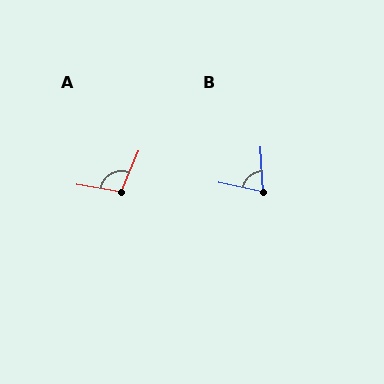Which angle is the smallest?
B, at approximately 74 degrees.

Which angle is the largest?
A, at approximately 103 degrees.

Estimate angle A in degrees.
Approximately 103 degrees.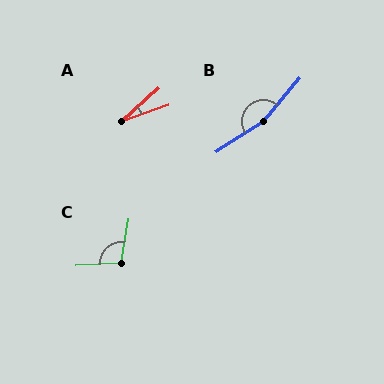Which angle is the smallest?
A, at approximately 23 degrees.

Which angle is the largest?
B, at approximately 163 degrees.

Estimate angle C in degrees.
Approximately 103 degrees.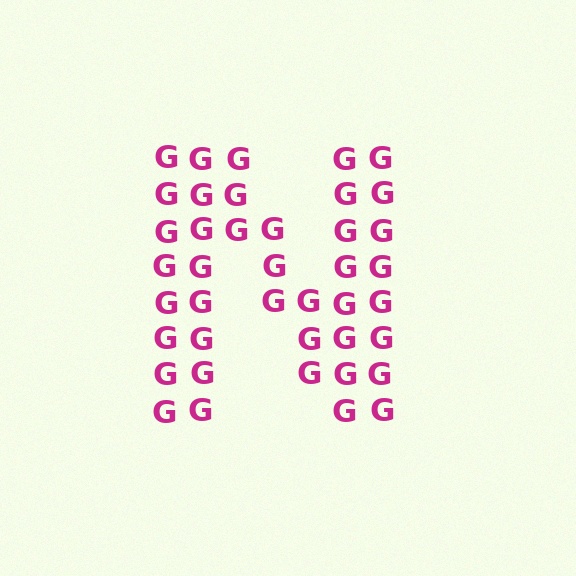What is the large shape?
The large shape is the letter N.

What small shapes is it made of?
It is made of small letter G's.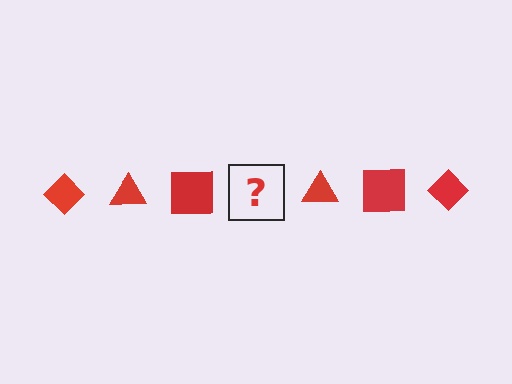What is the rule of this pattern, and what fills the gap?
The rule is that the pattern cycles through diamond, triangle, square shapes in red. The gap should be filled with a red diamond.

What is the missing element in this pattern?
The missing element is a red diamond.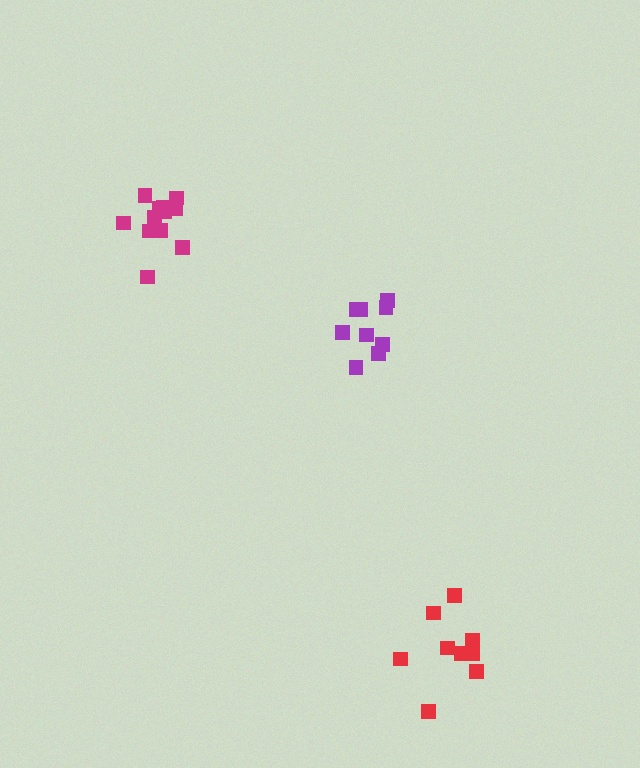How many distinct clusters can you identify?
There are 3 distinct clusters.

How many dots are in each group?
Group 1: 9 dots, Group 2: 12 dots, Group 3: 9 dots (30 total).